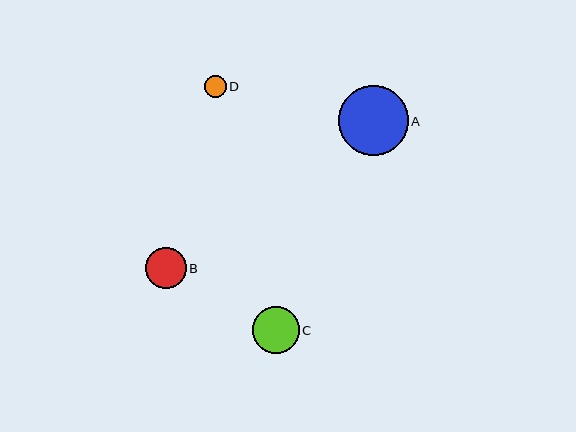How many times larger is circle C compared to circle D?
Circle C is approximately 2.1 times the size of circle D.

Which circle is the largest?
Circle A is the largest with a size of approximately 70 pixels.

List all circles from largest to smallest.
From largest to smallest: A, C, B, D.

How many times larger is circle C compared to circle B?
Circle C is approximately 1.1 times the size of circle B.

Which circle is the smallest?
Circle D is the smallest with a size of approximately 22 pixels.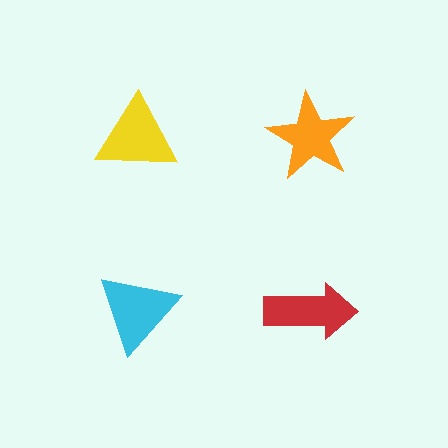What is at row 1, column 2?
An orange star.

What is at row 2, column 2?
A red arrow.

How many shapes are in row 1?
2 shapes.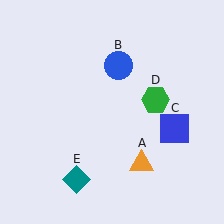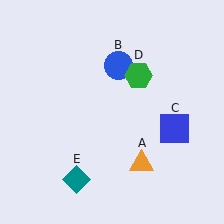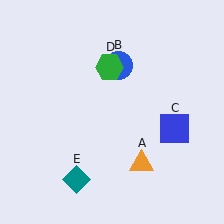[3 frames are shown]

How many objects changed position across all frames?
1 object changed position: green hexagon (object D).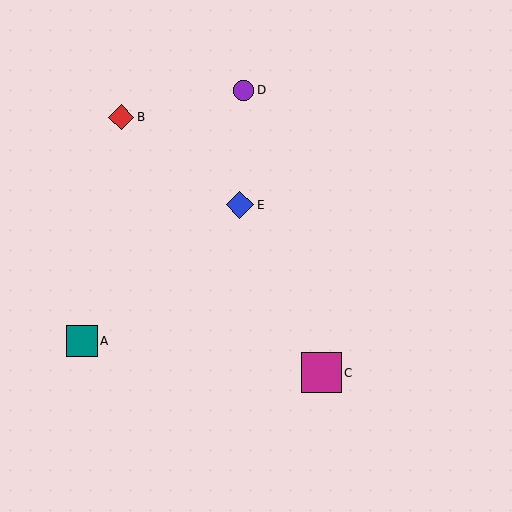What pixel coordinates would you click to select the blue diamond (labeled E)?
Click at (240, 205) to select the blue diamond E.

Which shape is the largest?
The magenta square (labeled C) is the largest.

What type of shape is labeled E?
Shape E is a blue diamond.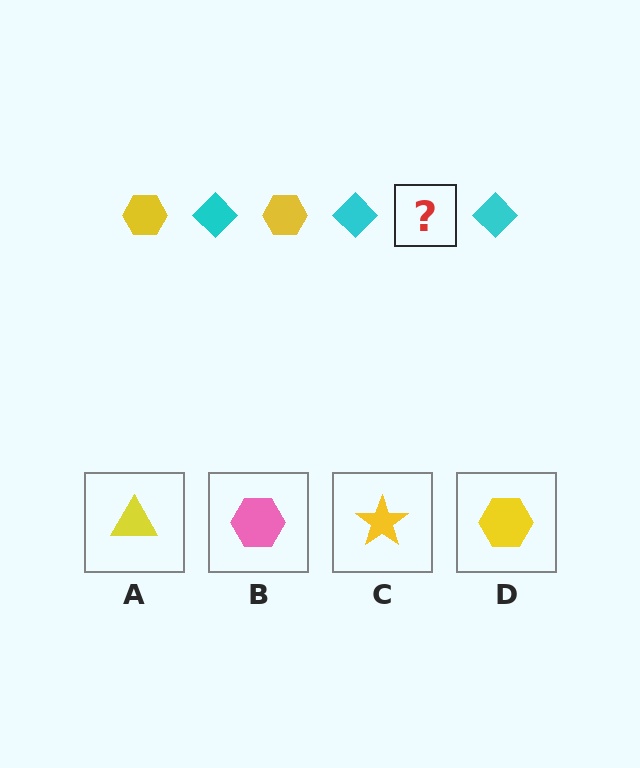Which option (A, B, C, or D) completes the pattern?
D.